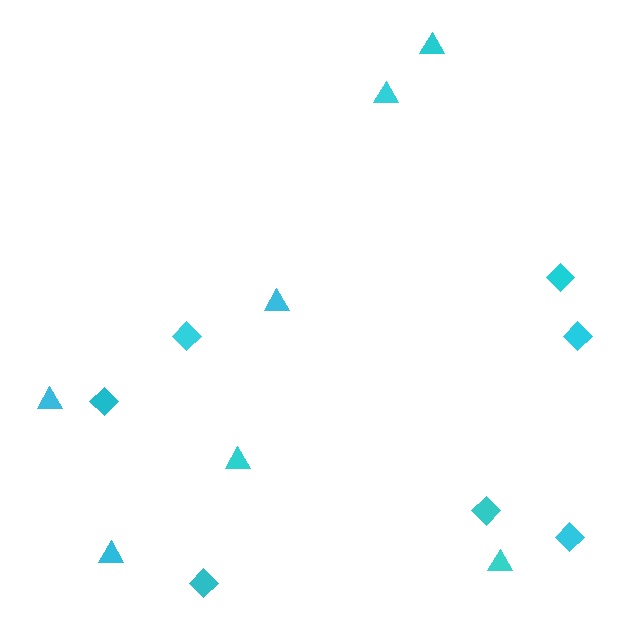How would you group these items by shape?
There are 2 groups: one group of triangles (7) and one group of diamonds (7).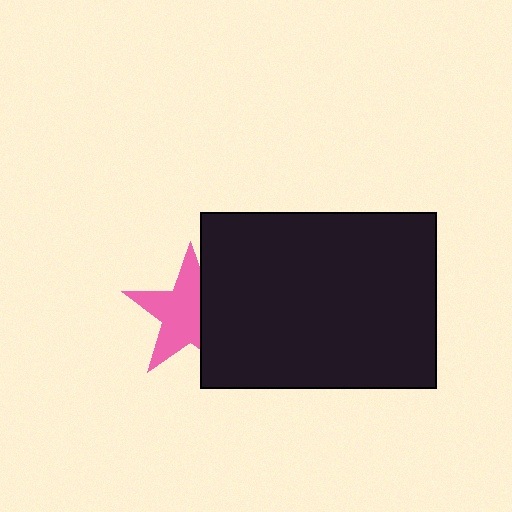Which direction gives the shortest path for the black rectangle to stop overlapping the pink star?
Moving right gives the shortest separation.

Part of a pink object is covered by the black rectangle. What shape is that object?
It is a star.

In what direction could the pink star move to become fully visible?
The pink star could move left. That would shift it out from behind the black rectangle entirely.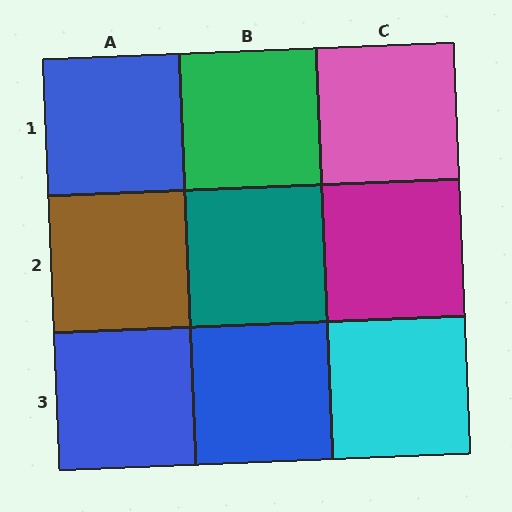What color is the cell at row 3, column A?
Blue.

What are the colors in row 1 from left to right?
Blue, green, pink.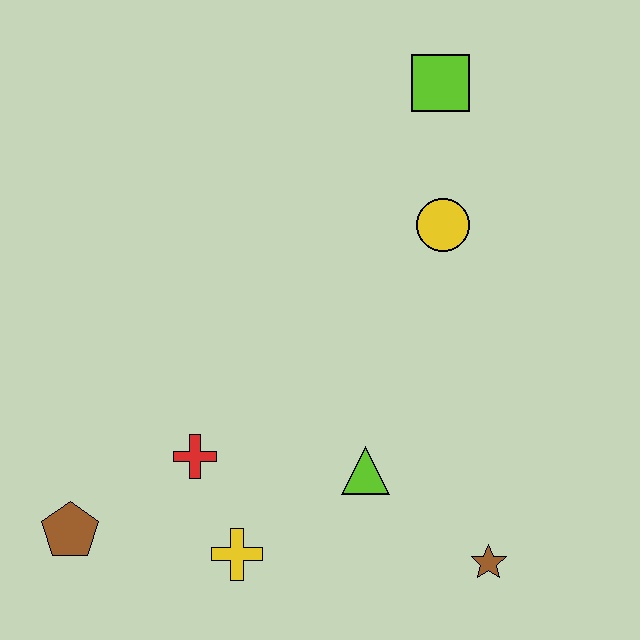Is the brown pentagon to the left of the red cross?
Yes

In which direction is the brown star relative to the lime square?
The brown star is below the lime square.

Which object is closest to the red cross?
The yellow cross is closest to the red cross.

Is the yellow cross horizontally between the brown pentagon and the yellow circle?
Yes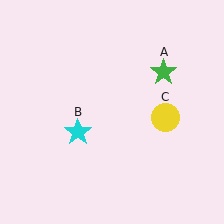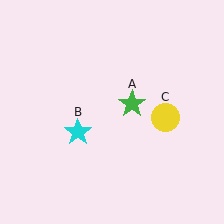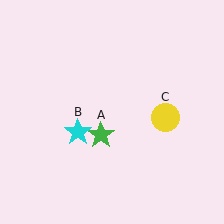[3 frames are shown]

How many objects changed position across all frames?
1 object changed position: green star (object A).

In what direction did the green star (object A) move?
The green star (object A) moved down and to the left.